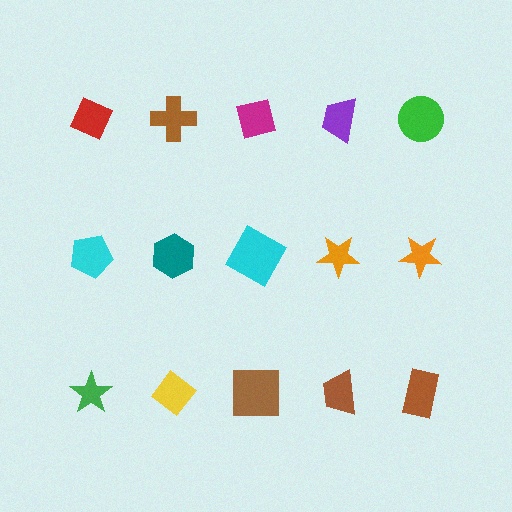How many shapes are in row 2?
5 shapes.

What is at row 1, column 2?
A brown cross.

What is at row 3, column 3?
A brown square.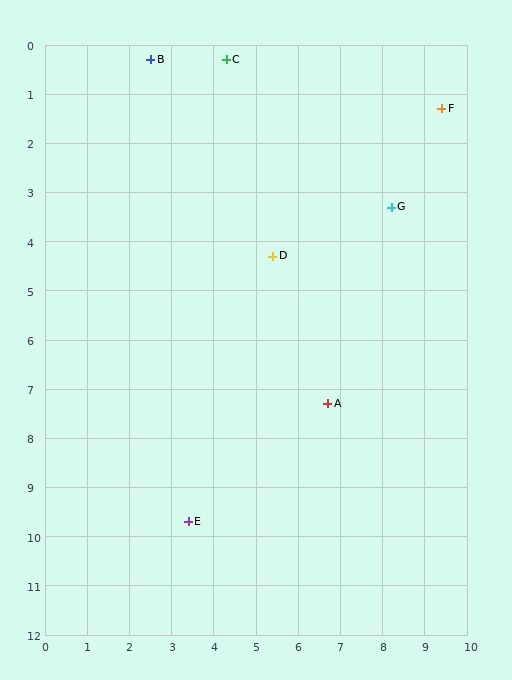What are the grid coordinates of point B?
Point B is at approximately (2.5, 0.3).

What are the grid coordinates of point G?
Point G is at approximately (8.2, 3.3).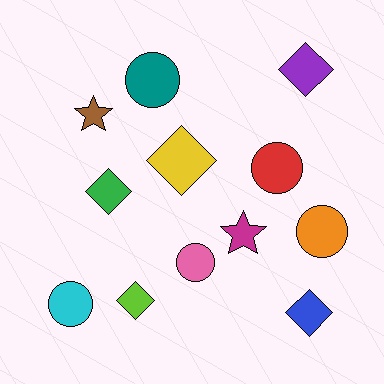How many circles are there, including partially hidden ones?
There are 5 circles.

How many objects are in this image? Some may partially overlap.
There are 12 objects.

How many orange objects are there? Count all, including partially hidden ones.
There is 1 orange object.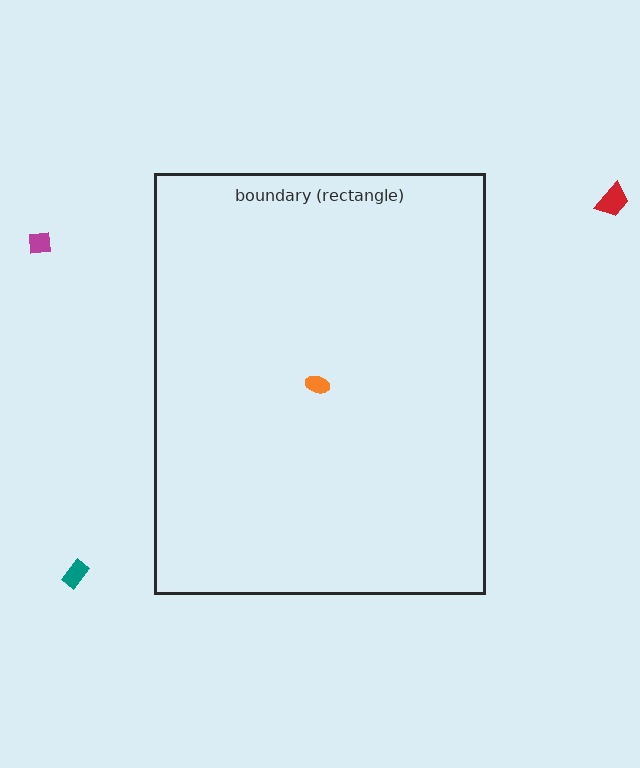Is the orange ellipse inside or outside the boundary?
Inside.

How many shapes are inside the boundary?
1 inside, 3 outside.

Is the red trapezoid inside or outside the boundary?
Outside.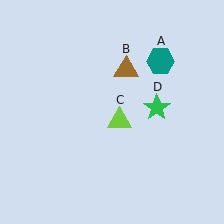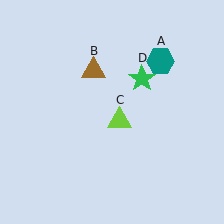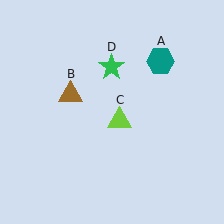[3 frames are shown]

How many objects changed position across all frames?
2 objects changed position: brown triangle (object B), green star (object D).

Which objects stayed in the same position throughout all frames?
Teal hexagon (object A) and lime triangle (object C) remained stationary.